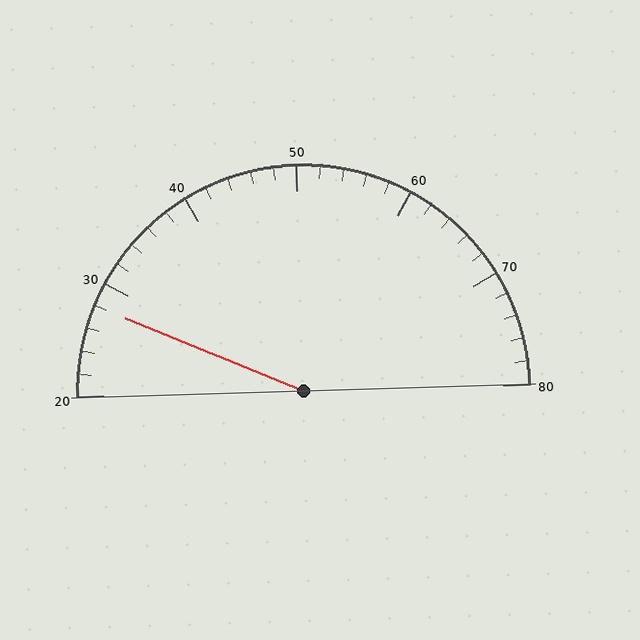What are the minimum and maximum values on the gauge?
The gauge ranges from 20 to 80.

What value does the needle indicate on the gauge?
The needle indicates approximately 28.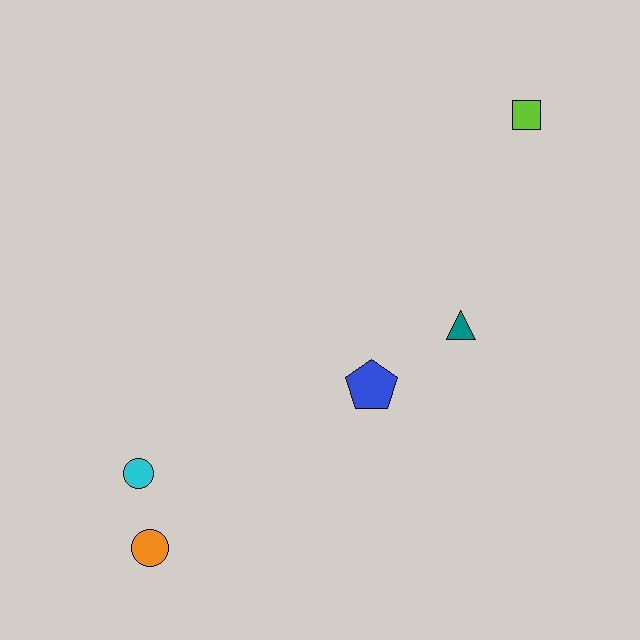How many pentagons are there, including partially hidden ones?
There is 1 pentagon.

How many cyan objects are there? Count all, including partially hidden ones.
There is 1 cyan object.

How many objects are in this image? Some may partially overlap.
There are 5 objects.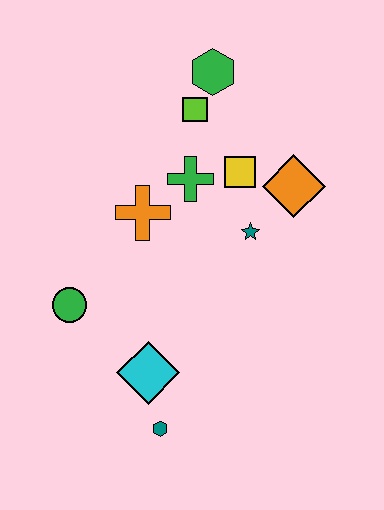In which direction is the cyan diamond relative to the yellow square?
The cyan diamond is below the yellow square.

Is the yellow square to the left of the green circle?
No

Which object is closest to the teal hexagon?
The cyan diamond is closest to the teal hexagon.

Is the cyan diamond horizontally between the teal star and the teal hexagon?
No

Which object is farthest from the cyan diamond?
The green hexagon is farthest from the cyan diamond.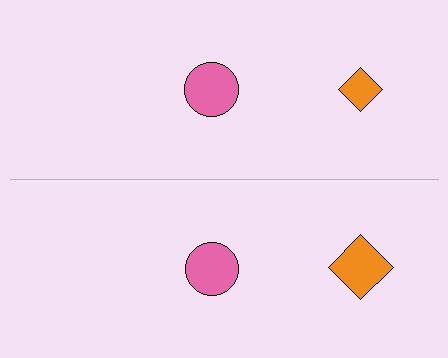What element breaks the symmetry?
The orange diamond on the bottom side has a different size than its mirror counterpart.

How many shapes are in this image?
There are 4 shapes in this image.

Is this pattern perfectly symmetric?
No, the pattern is not perfectly symmetric. The orange diamond on the bottom side has a different size than its mirror counterpart.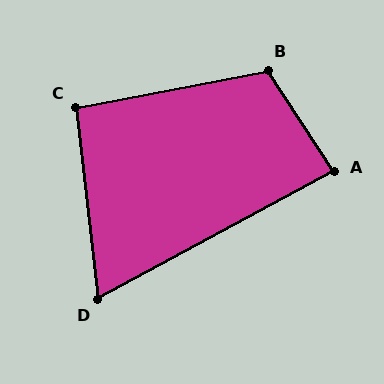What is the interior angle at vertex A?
Approximately 85 degrees (approximately right).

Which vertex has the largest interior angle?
B, at approximately 112 degrees.